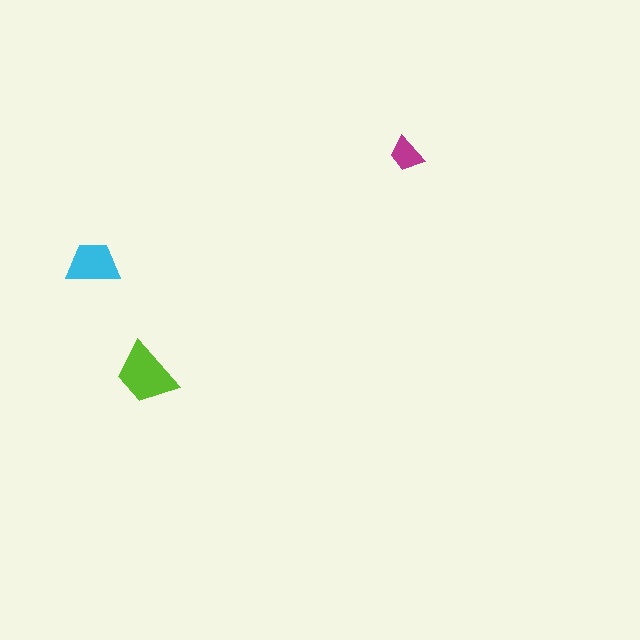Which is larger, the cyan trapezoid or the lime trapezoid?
The lime one.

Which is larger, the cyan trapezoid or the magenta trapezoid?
The cyan one.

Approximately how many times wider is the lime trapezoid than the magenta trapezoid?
About 2 times wider.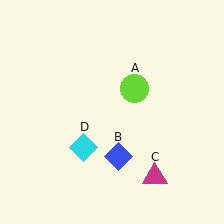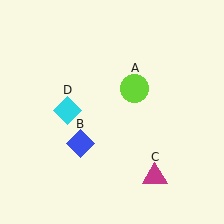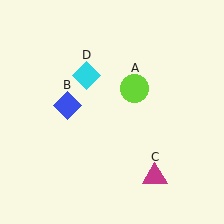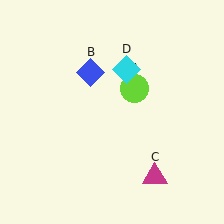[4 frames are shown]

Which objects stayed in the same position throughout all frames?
Lime circle (object A) and magenta triangle (object C) remained stationary.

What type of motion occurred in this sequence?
The blue diamond (object B), cyan diamond (object D) rotated clockwise around the center of the scene.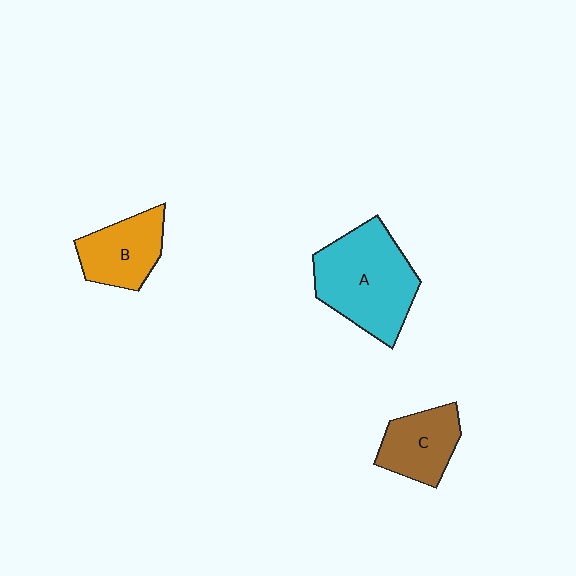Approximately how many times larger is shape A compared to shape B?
Approximately 1.7 times.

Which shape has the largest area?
Shape A (cyan).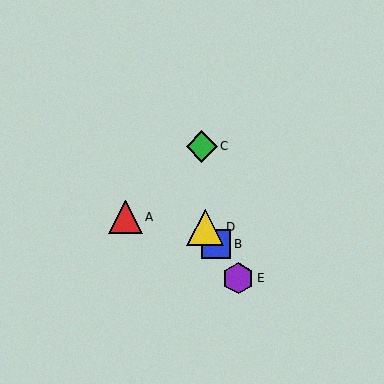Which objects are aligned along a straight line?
Objects B, D, E are aligned along a straight line.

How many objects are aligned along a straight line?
3 objects (B, D, E) are aligned along a straight line.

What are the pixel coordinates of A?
Object A is at (125, 217).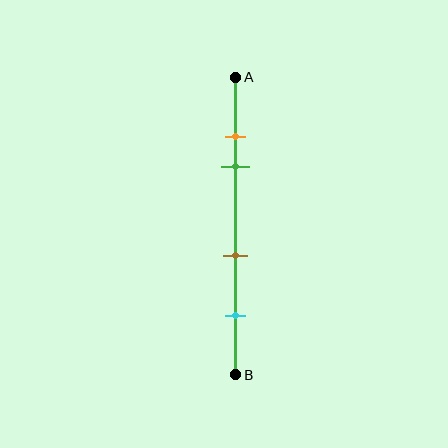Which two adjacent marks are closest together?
The orange and green marks are the closest adjacent pair.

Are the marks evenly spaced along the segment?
No, the marks are not evenly spaced.